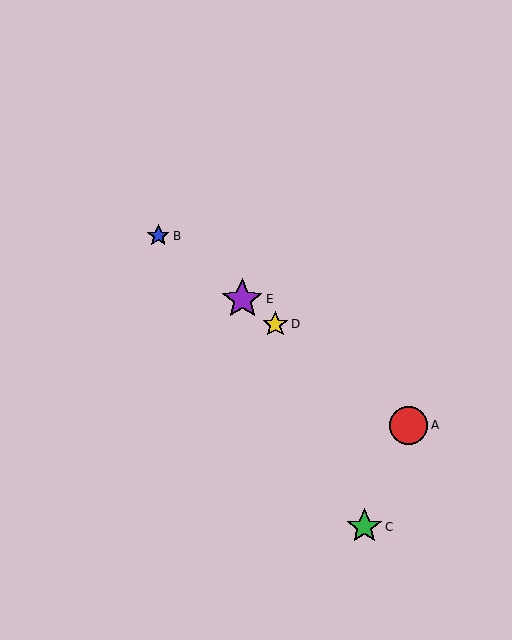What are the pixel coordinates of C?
Object C is at (364, 527).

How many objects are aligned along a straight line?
4 objects (A, B, D, E) are aligned along a straight line.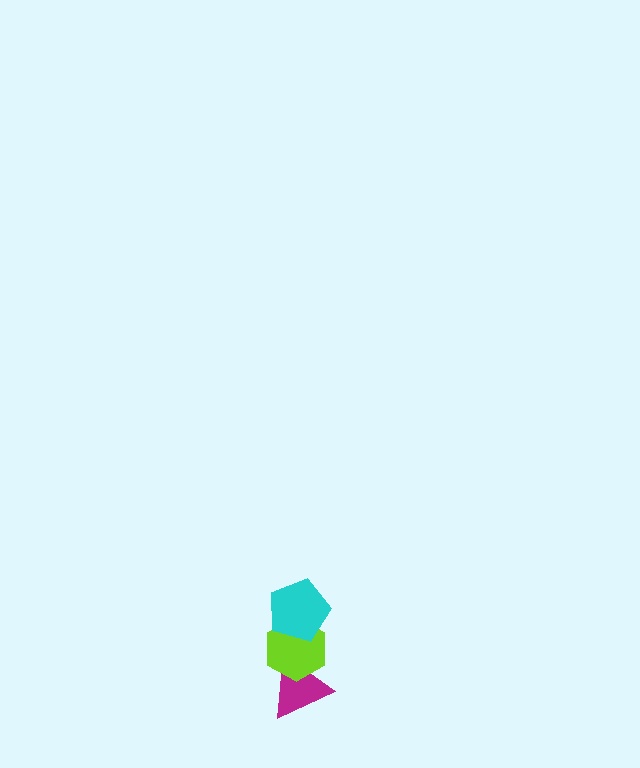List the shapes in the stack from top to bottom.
From top to bottom: the cyan pentagon, the lime hexagon, the magenta triangle.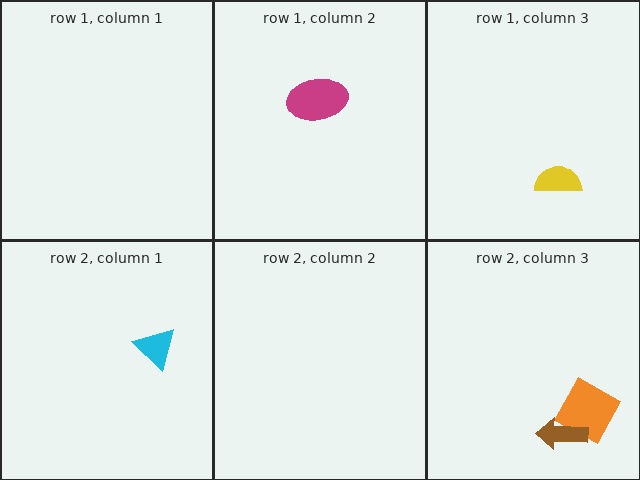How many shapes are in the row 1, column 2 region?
1.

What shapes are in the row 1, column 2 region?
The magenta ellipse.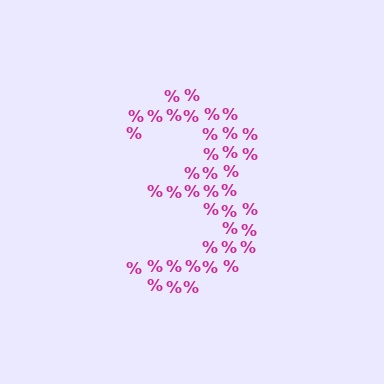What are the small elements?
The small elements are percent signs.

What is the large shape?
The large shape is the digit 3.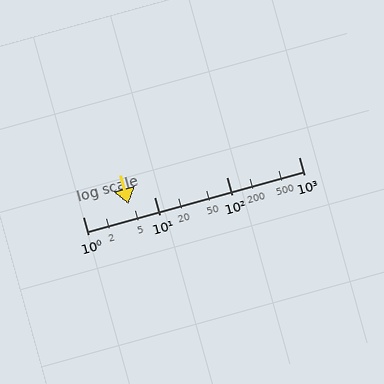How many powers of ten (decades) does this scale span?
The scale spans 3 decades, from 1 to 1000.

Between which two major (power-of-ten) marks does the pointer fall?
The pointer is between 1 and 10.